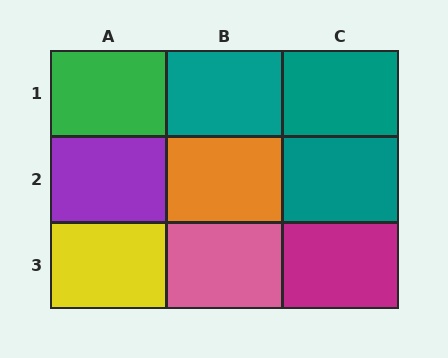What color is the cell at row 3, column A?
Yellow.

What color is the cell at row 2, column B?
Orange.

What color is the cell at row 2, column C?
Teal.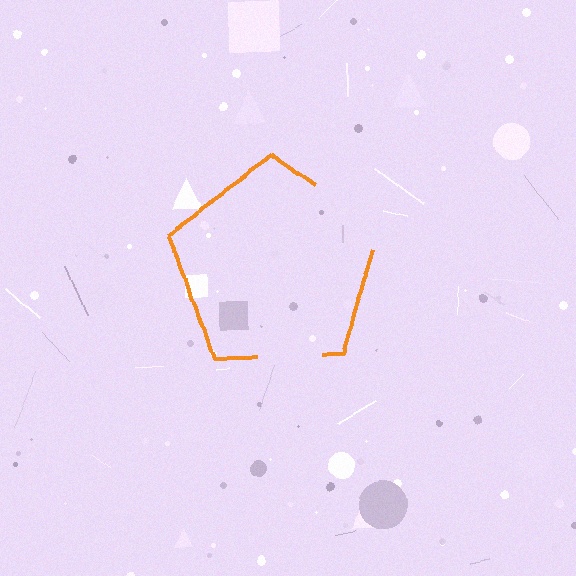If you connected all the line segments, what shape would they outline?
They would outline a pentagon.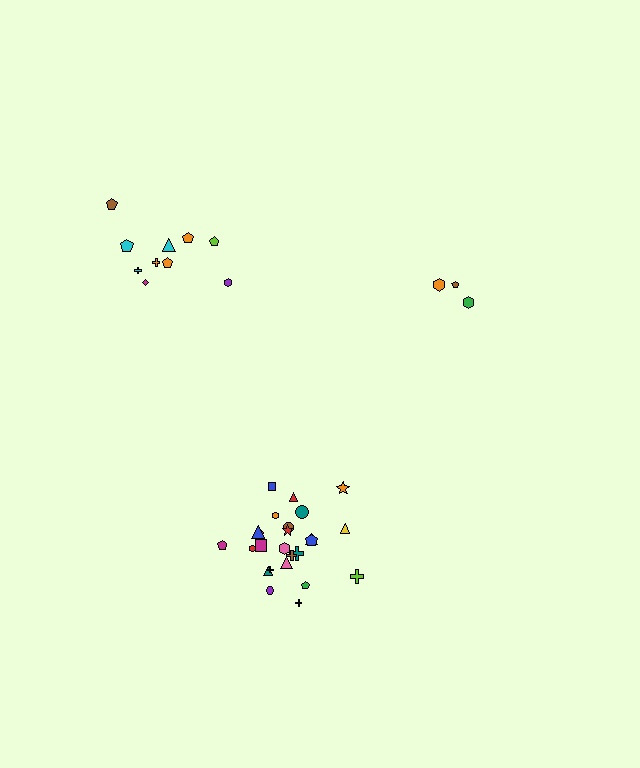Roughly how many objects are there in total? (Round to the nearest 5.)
Roughly 40 objects in total.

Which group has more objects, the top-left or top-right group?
The top-left group.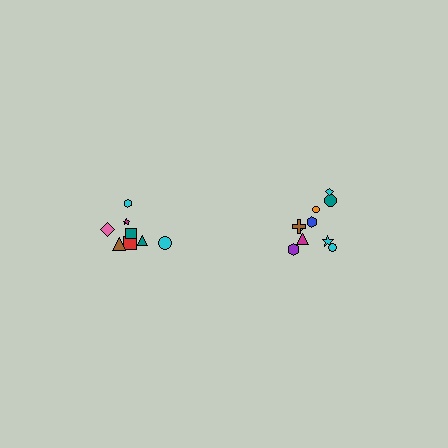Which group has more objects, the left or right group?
The right group.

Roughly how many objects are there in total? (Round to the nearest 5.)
Roughly 20 objects in total.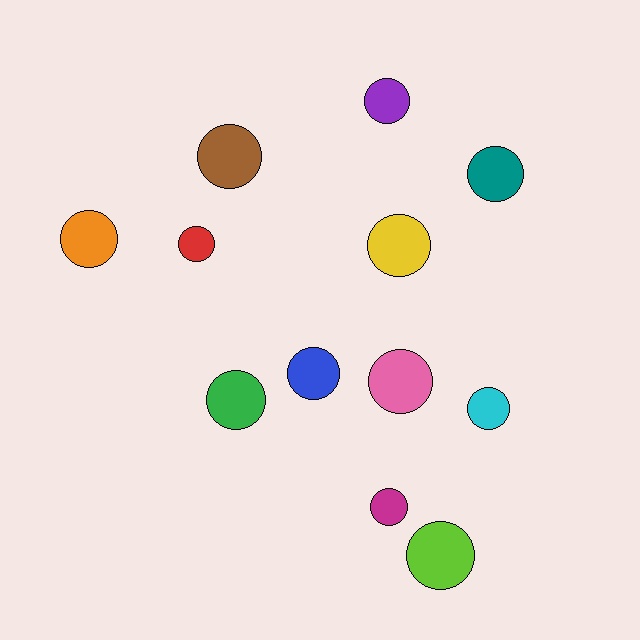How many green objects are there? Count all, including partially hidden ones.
There is 1 green object.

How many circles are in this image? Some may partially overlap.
There are 12 circles.